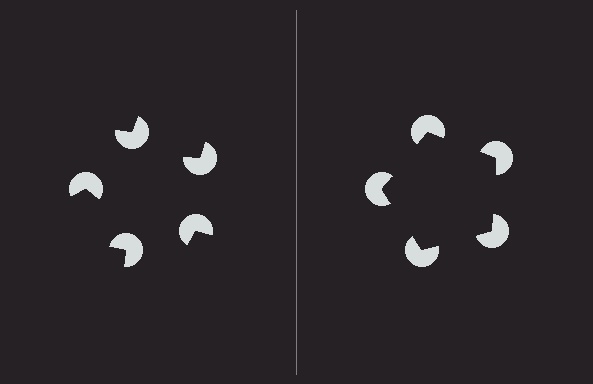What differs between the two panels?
The pac-man discs are positioned identically on both sides; only the wedge orientations differ. On the right they align to a pentagon; on the left they are misaligned.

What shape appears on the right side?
An illusory pentagon.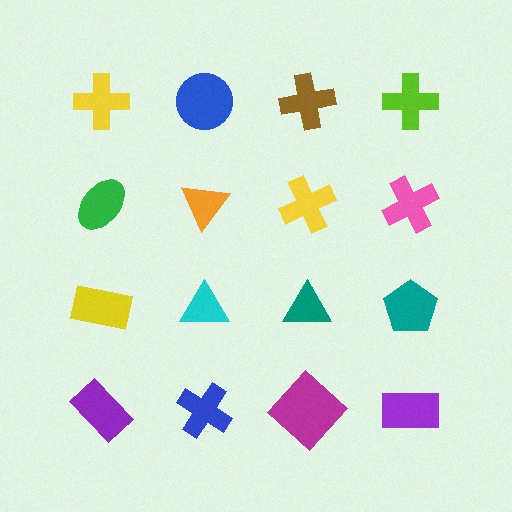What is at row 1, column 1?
A yellow cross.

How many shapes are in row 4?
4 shapes.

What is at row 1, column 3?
A brown cross.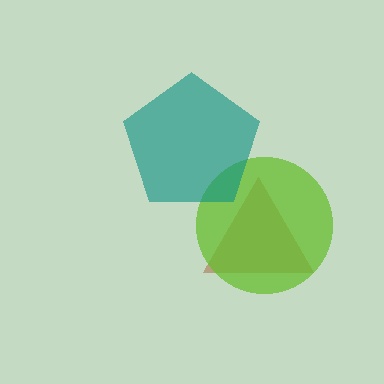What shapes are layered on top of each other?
The layered shapes are: a brown triangle, a lime circle, a teal pentagon.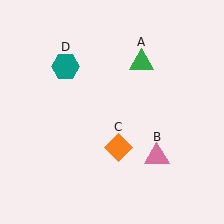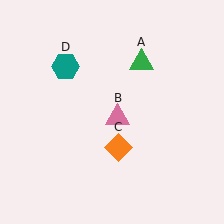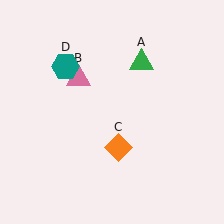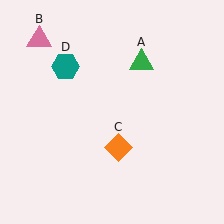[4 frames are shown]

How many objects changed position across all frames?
1 object changed position: pink triangle (object B).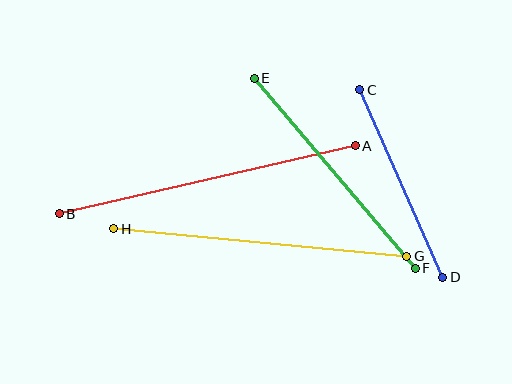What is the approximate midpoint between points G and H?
The midpoint is at approximately (260, 243) pixels.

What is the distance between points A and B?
The distance is approximately 304 pixels.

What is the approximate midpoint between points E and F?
The midpoint is at approximately (335, 173) pixels.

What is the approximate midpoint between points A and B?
The midpoint is at approximately (207, 180) pixels.